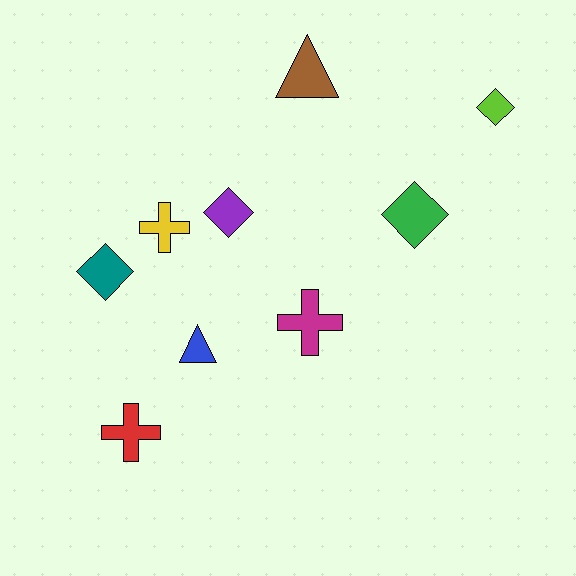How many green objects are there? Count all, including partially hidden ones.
There is 1 green object.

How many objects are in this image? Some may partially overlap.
There are 9 objects.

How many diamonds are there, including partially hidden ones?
There are 4 diamonds.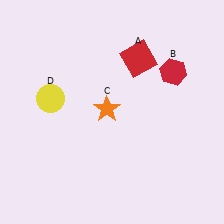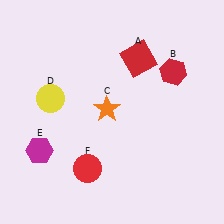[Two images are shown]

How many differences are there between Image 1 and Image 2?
There are 2 differences between the two images.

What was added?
A magenta hexagon (E), a red circle (F) were added in Image 2.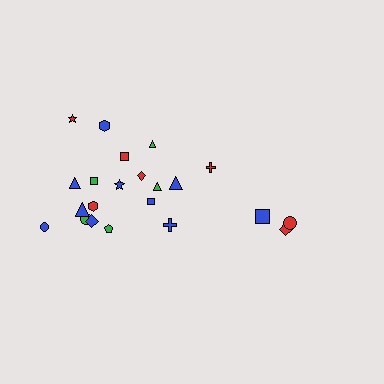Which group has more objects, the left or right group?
The left group.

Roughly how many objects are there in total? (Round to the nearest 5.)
Roughly 20 objects in total.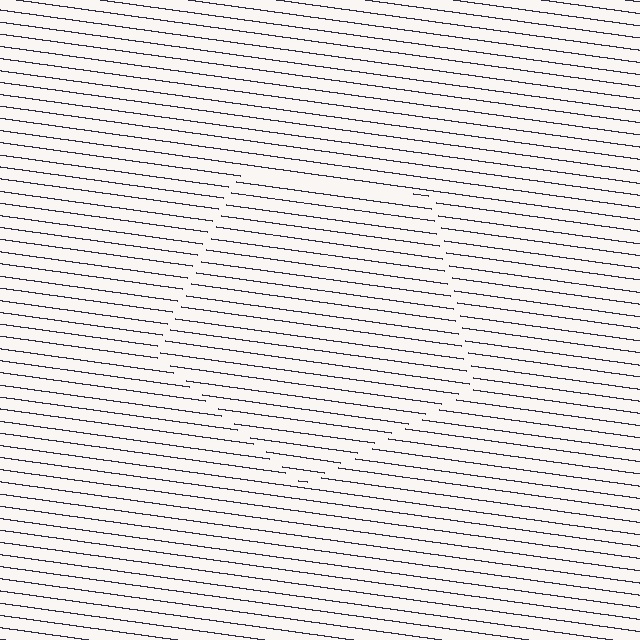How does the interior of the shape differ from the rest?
The interior of the shape contains the same grating, shifted by half a period — the contour is defined by the phase discontinuity where line-ends from the inner and outer gratings abut.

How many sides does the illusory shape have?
5 sides — the line-ends trace a pentagon.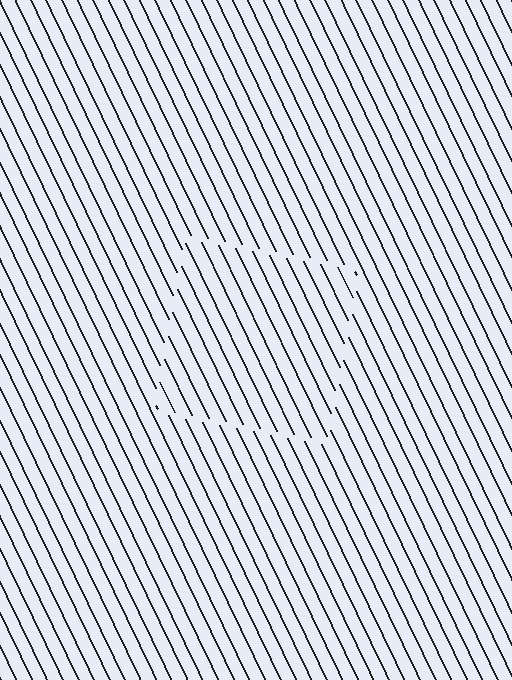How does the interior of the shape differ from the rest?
The interior of the shape contains the same grating, shifted by half a period — the contour is defined by the phase discontinuity where line-ends from the inner and outer gratings abut.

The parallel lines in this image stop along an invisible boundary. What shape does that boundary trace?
An illusory square. The interior of the shape contains the same grating, shifted by half a period — the contour is defined by the phase discontinuity where line-ends from the inner and outer gratings abut.